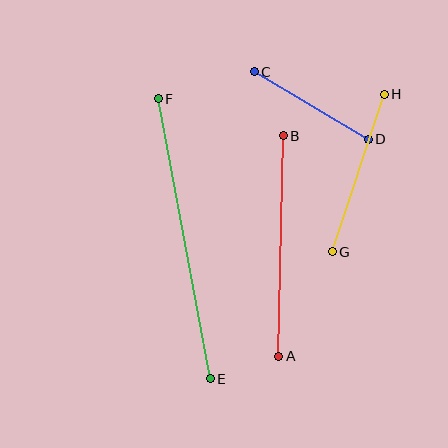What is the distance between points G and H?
The distance is approximately 166 pixels.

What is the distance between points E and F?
The distance is approximately 285 pixels.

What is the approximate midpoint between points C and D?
The midpoint is at approximately (311, 106) pixels.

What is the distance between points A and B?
The distance is approximately 221 pixels.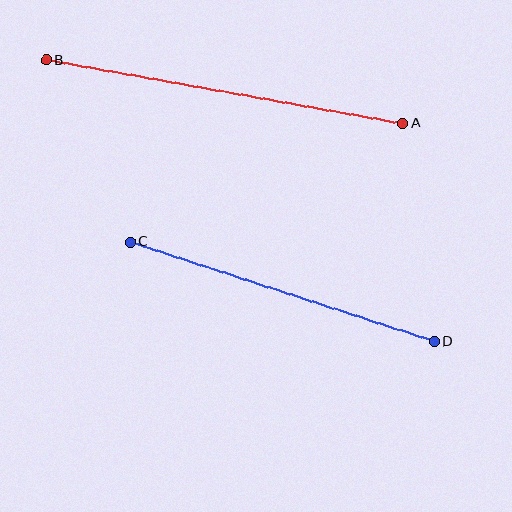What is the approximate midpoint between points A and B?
The midpoint is at approximately (225, 92) pixels.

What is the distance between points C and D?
The distance is approximately 320 pixels.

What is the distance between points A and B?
The distance is approximately 362 pixels.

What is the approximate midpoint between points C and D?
The midpoint is at approximately (283, 292) pixels.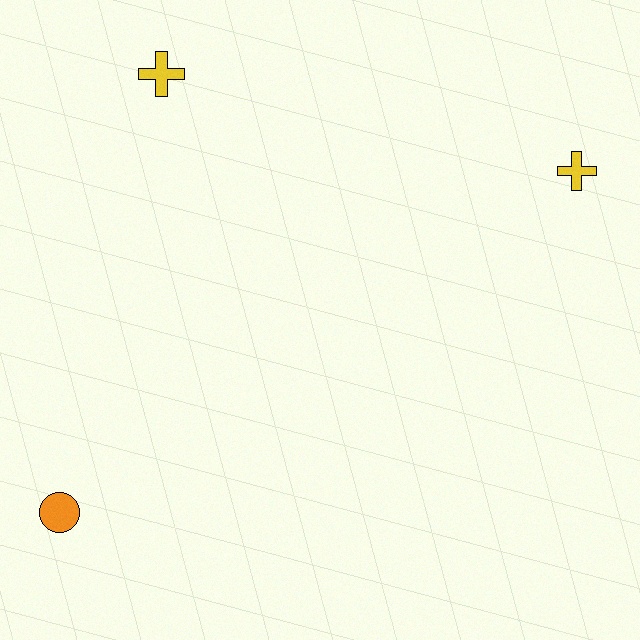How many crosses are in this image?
There are 2 crosses.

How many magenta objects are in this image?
There are no magenta objects.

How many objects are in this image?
There are 3 objects.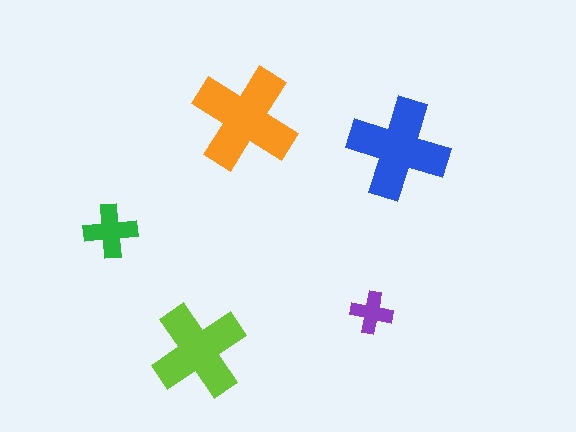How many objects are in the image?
There are 5 objects in the image.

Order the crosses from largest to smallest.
the orange one, the blue one, the lime one, the green one, the purple one.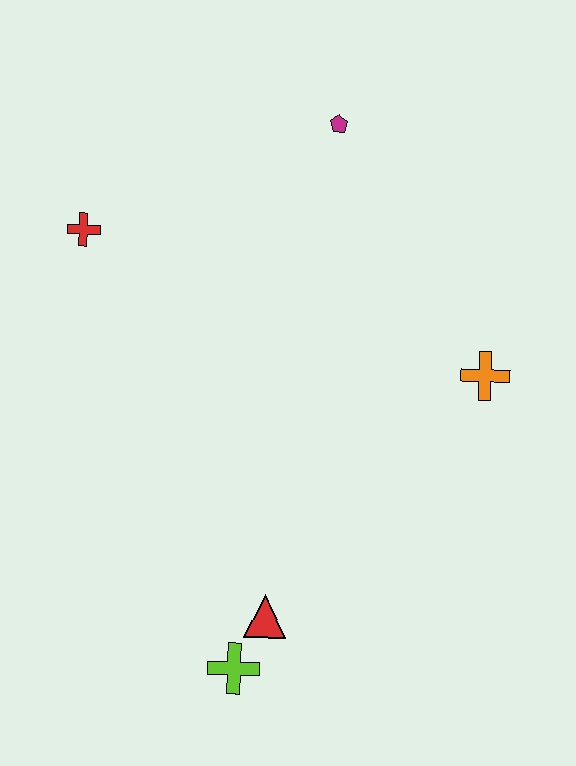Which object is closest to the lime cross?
The red triangle is closest to the lime cross.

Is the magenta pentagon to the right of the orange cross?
No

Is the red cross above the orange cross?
Yes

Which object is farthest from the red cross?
The lime cross is farthest from the red cross.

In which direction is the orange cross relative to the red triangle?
The orange cross is above the red triangle.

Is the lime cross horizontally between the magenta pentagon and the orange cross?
No